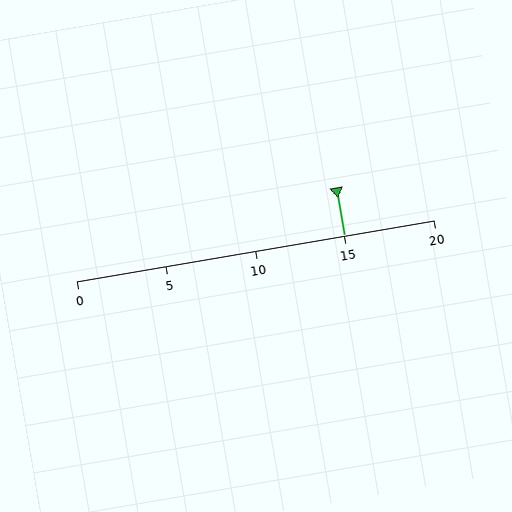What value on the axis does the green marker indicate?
The marker indicates approximately 15.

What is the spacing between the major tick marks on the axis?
The major ticks are spaced 5 apart.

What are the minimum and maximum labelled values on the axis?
The axis runs from 0 to 20.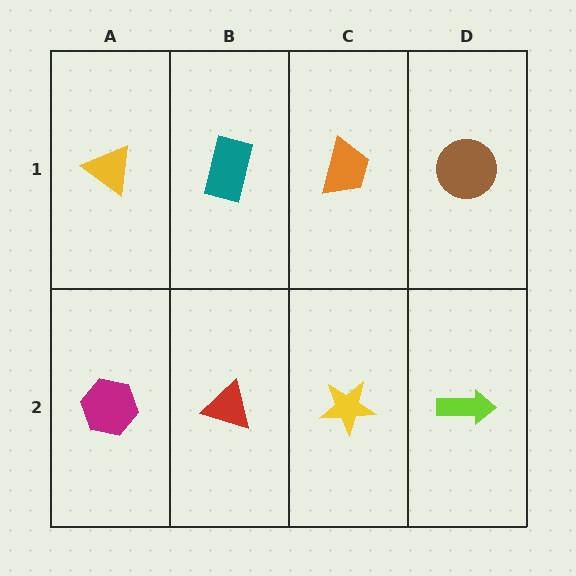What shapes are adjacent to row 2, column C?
An orange trapezoid (row 1, column C), a red triangle (row 2, column B), a lime arrow (row 2, column D).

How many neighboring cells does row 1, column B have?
3.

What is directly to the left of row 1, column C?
A teal rectangle.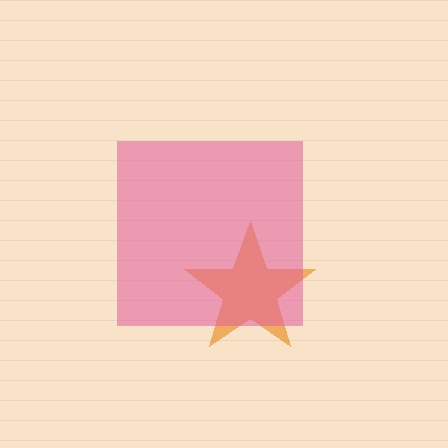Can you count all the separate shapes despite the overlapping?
Yes, there are 2 separate shapes.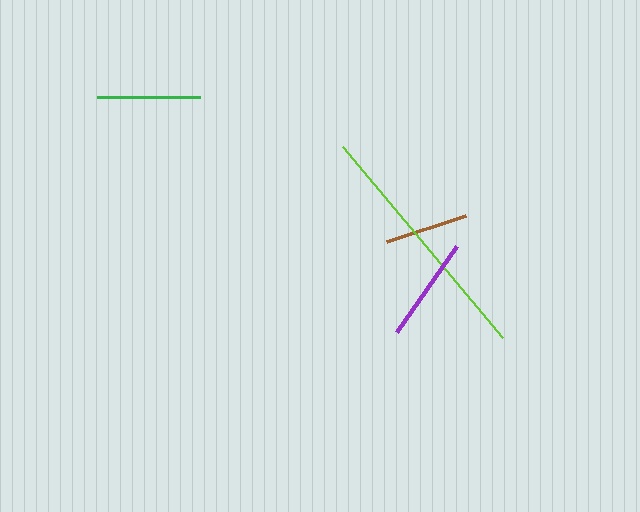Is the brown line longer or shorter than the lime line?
The lime line is longer than the brown line.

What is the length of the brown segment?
The brown segment is approximately 83 pixels long.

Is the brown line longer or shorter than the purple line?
The purple line is longer than the brown line.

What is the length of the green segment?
The green segment is approximately 103 pixels long.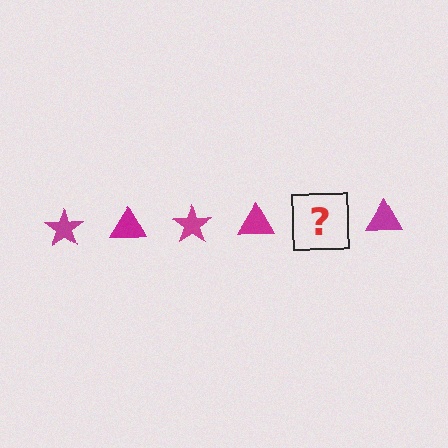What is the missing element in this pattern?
The missing element is a magenta star.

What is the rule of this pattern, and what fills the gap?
The rule is that the pattern cycles through star, triangle shapes in magenta. The gap should be filled with a magenta star.